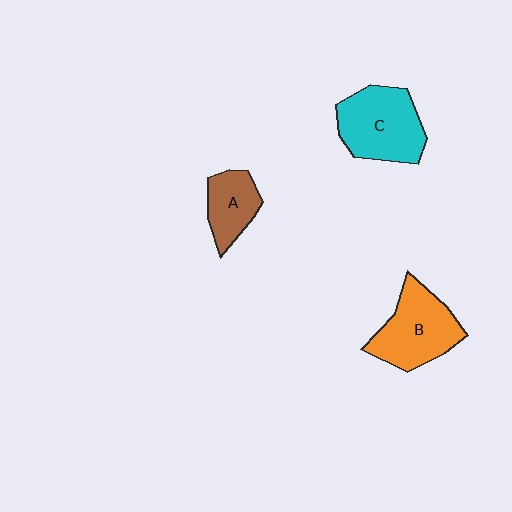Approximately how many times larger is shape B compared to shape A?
Approximately 1.7 times.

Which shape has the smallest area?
Shape A (brown).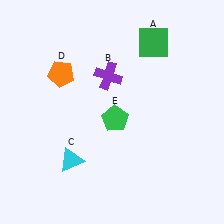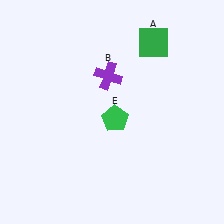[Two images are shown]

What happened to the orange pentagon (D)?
The orange pentagon (D) was removed in Image 2. It was in the top-left area of Image 1.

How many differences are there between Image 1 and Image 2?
There are 2 differences between the two images.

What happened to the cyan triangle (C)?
The cyan triangle (C) was removed in Image 2. It was in the bottom-left area of Image 1.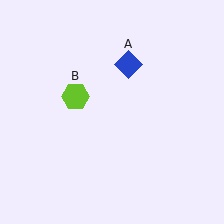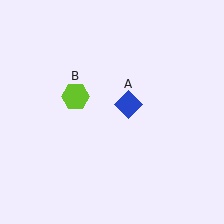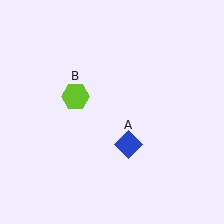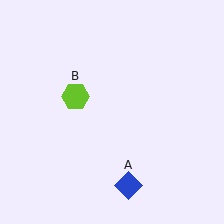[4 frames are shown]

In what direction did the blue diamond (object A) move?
The blue diamond (object A) moved down.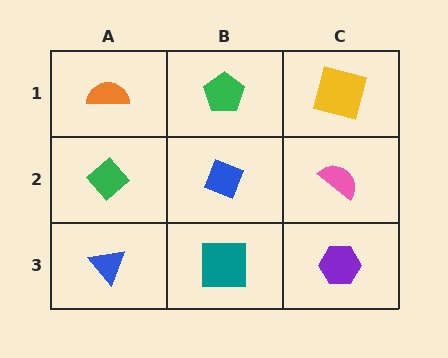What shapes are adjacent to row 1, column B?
A blue diamond (row 2, column B), an orange semicircle (row 1, column A), a yellow square (row 1, column C).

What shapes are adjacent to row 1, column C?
A pink semicircle (row 2, column C), a green pentagon (row 1, column B).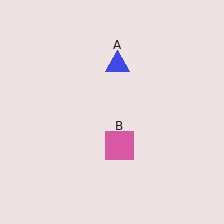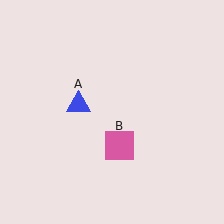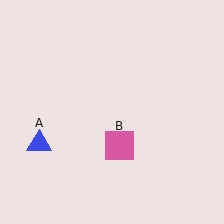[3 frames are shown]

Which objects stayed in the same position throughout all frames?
Pink square (object B) remained stationary.